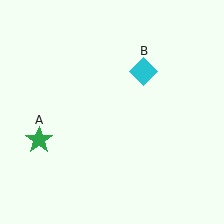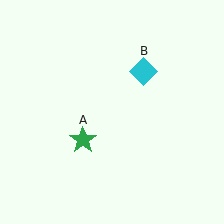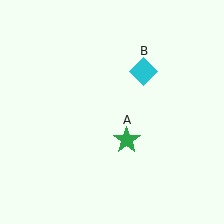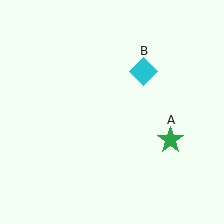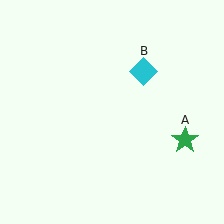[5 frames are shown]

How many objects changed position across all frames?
1 object changed position: green star (object A).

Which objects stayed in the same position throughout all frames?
Cyan diamond (object B) remained stationary.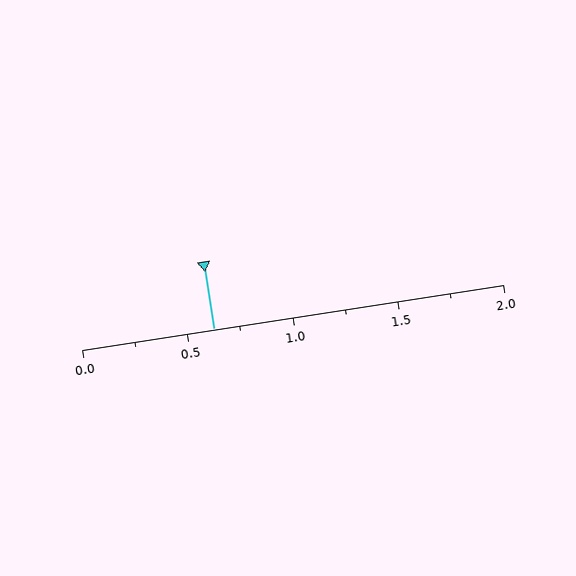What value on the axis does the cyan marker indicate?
The marker indicates approximately 0.62.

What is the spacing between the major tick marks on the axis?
The major ticks are spaced 0.5 apart.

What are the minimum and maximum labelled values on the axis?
The axis runs from 0.0 to 2.0.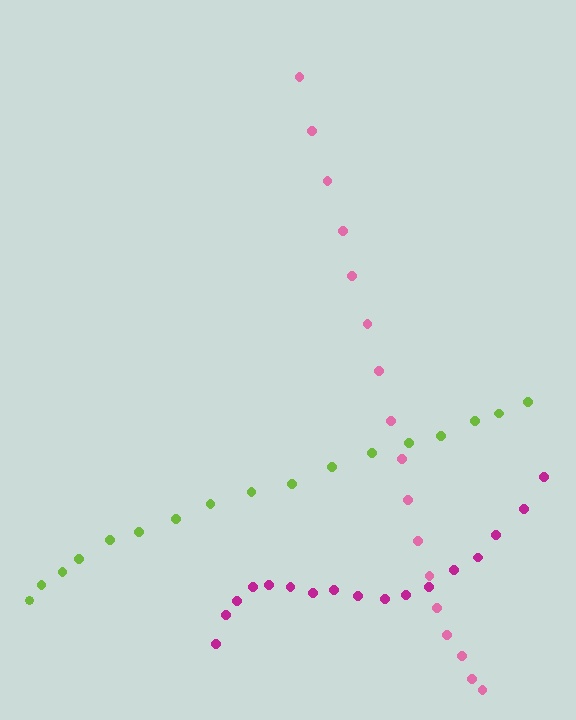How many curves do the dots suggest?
There are 3 distinct paths.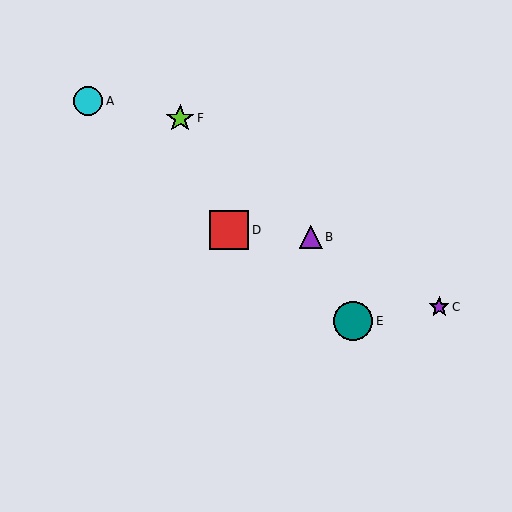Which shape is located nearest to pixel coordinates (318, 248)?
The purple triangle (labeled B) at (311, 237) is nearest to that location.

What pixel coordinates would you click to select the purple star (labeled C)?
Click at (439, 307) to select the purple star C.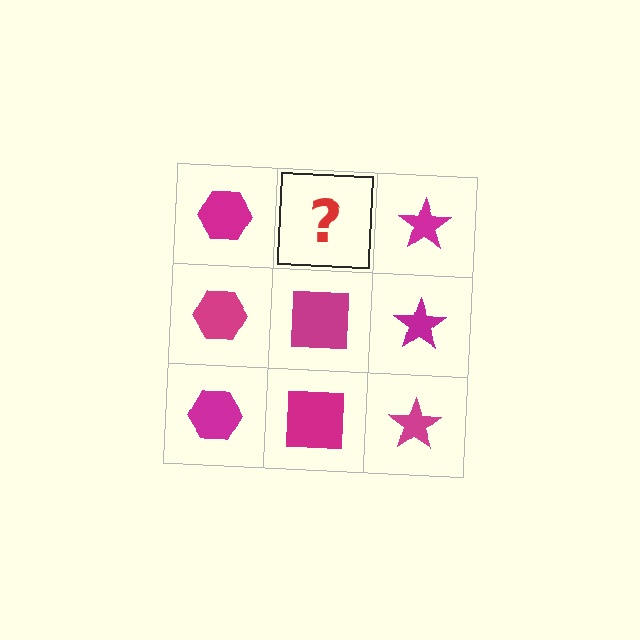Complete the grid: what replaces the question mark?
The question mark should be replaced with a magenta square.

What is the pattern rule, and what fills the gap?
The rule is that each column has a consistent shape. The gap should be filled with a magenta square.